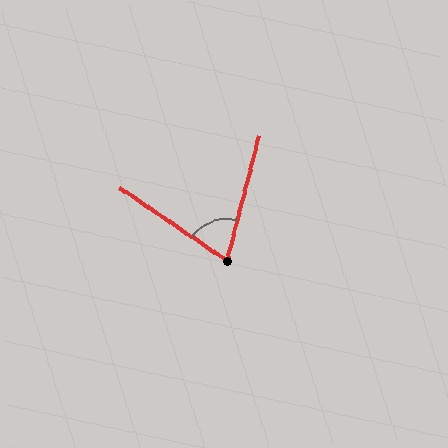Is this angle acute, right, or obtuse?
It is acute.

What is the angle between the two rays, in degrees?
Approximately 70 degrees.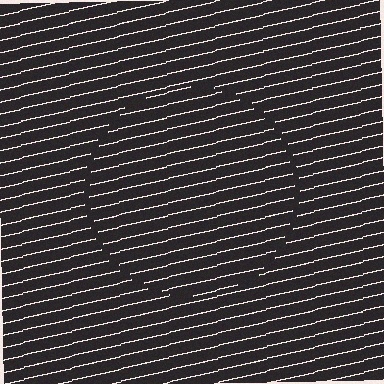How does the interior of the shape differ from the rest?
The interior of the shape contains the same grating, shifted by half a period — the contour is defined by the phase discontinuity where line-ends from the inner and outer gratings abut.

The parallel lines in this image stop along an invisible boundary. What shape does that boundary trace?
An illusory circle. The interior of the shape contains the same grating, shifted by half a period — the contour is defined by the phase discontinuity where line-ends from the inner and outer gratings abut.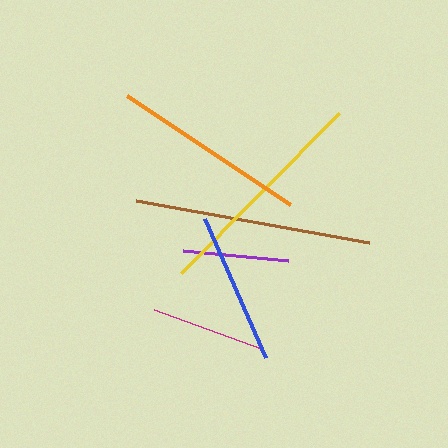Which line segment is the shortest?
The purple line is the shortest at approximately 105 pixels.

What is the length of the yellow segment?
The yellow segment is approximately 224 pixels long.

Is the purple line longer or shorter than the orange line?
The orange line is longer than the purple line.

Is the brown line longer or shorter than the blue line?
The brown line is longer than the blue line.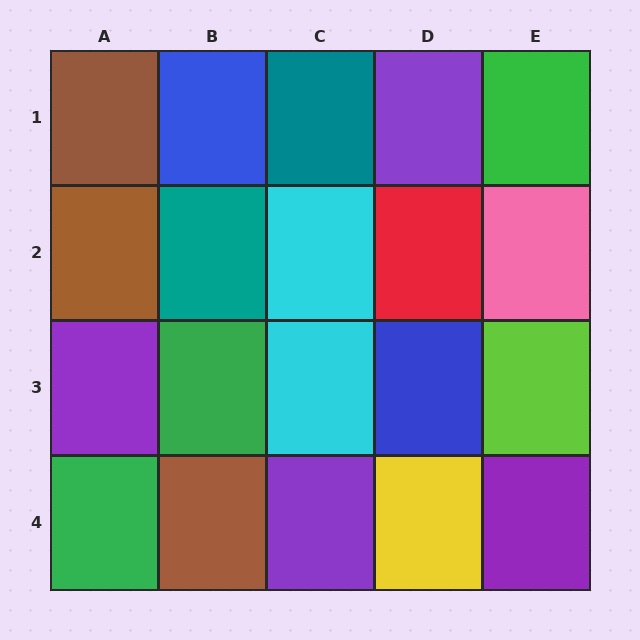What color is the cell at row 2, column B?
Teal.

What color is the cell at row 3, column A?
Purple.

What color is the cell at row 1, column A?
Brown.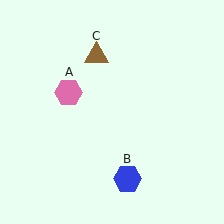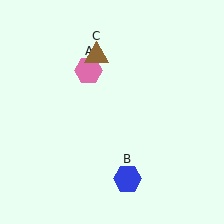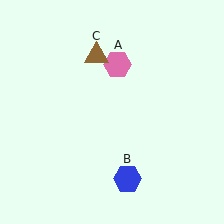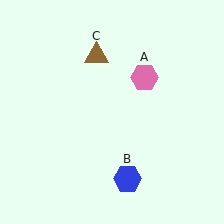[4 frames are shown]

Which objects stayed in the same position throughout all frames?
Blue hexagon (object B) and brown triangle (object C) remained stationary.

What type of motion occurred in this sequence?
The pink hexagon (object A) rotated clockwise around the center of the scene.